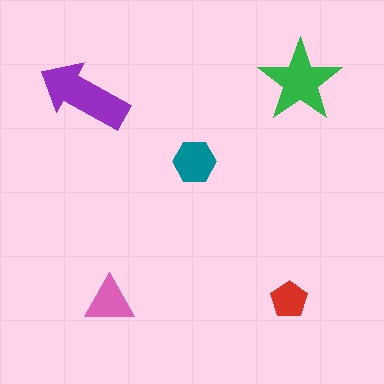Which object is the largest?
The purple arrow.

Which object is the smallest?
The red pentagon.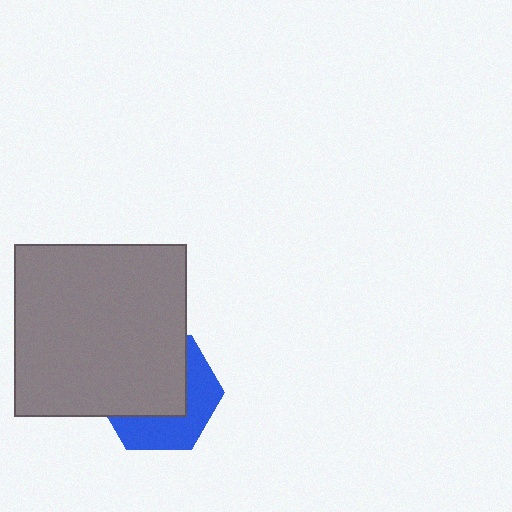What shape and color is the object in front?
The object in front is a gray square.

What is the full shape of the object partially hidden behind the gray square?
The partially hidden object is a blue hexagon.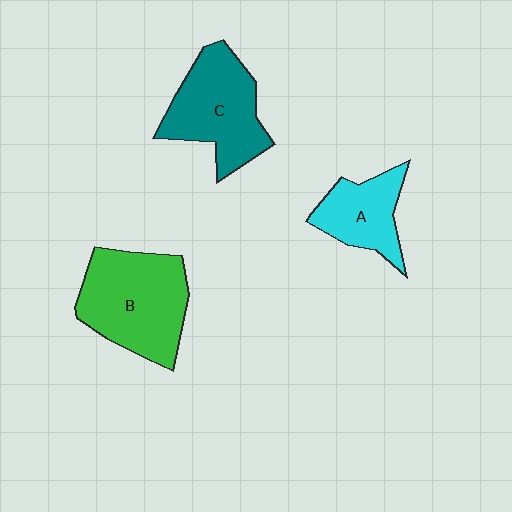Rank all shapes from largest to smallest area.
From largest to smallest: B (green), C (teal), A (cyan).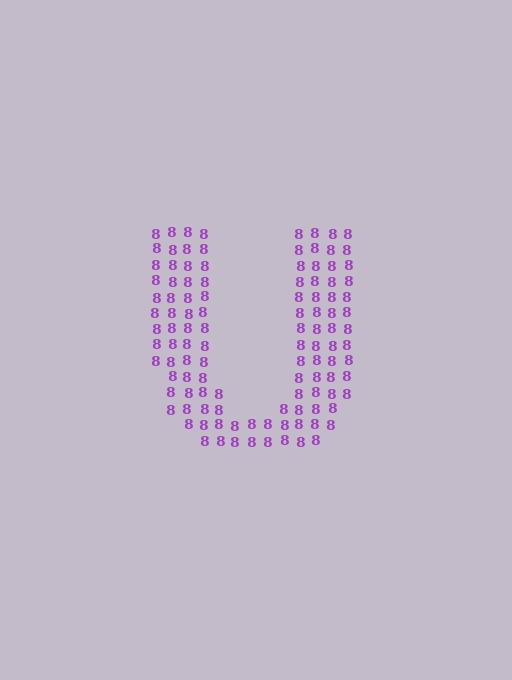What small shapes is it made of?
It is made of small digit 8's.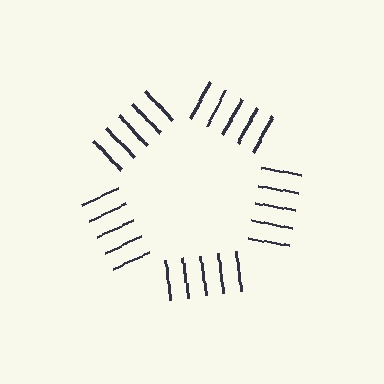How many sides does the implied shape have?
5 sides — the line-ends trace a pentagon.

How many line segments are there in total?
25 — 5 along each of the 5 edges.